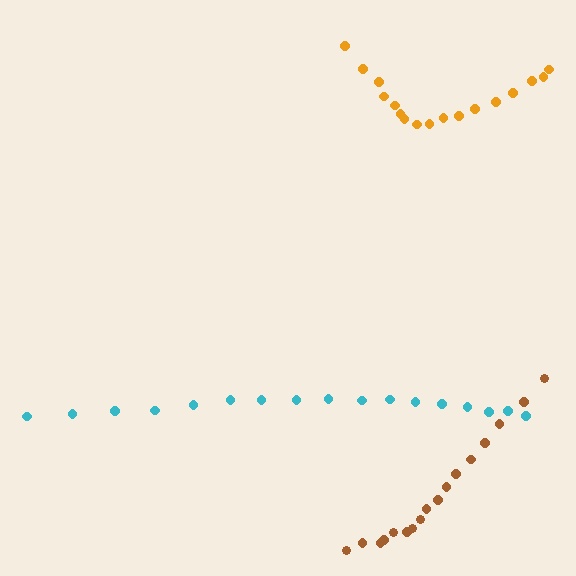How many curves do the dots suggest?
There are 3 distinct paths.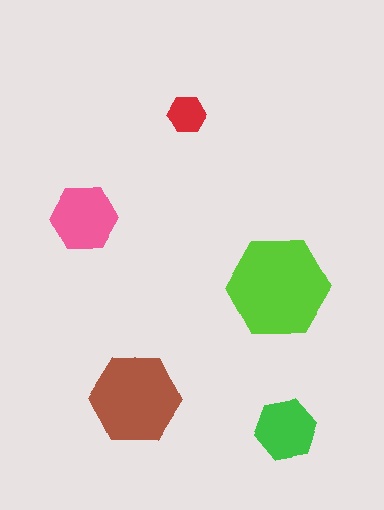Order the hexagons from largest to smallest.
the lime one, the brown one, the pink one, the green one, the red one.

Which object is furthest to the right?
The green hexagon is rightmost.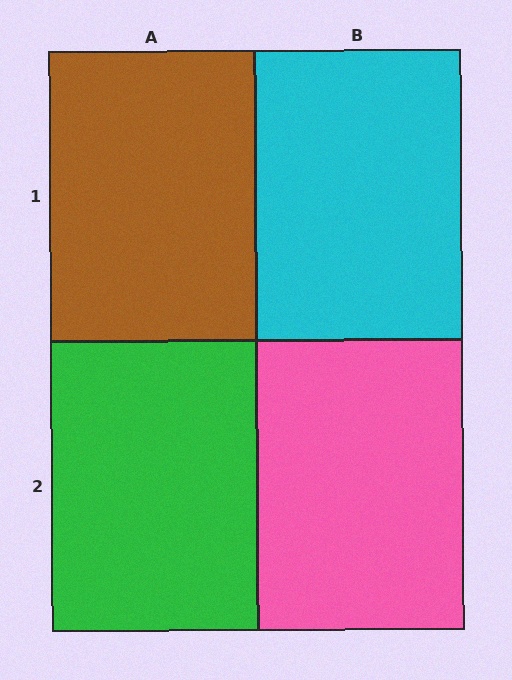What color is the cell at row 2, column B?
Pink.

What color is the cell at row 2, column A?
Green.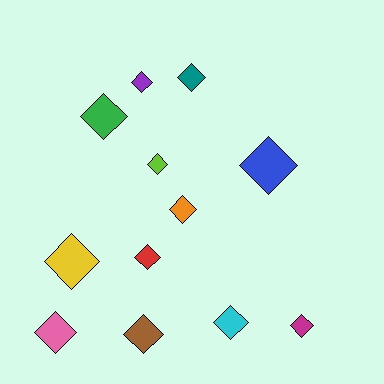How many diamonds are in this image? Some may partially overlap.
There are 12 diamonds.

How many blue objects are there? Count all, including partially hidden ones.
There is 1 blue object.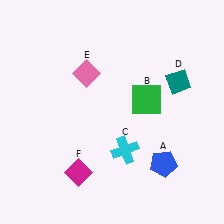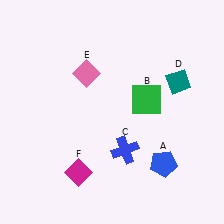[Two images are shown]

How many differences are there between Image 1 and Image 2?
There is 1 difference between the two images.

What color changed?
The cross (C) changed from cyan in Image 1 to blue in Image 2.